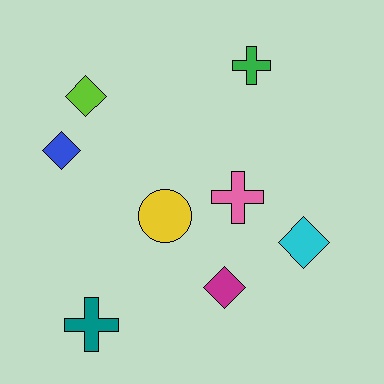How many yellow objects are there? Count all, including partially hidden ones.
There is 1 yellow object.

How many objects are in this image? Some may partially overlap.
There are 8 objects.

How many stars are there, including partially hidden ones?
There are no stars.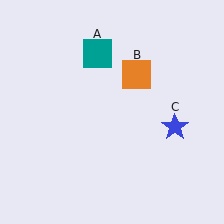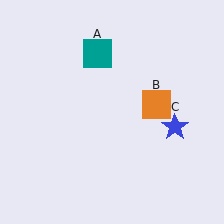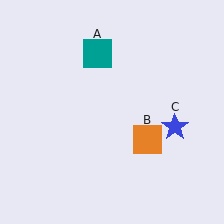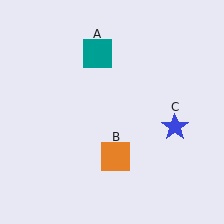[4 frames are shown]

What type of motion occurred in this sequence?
The orange square (object B) rotated clockwise around the center of the scene.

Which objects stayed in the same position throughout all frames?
Teal square (object A) and blue star (object C) remained stationary.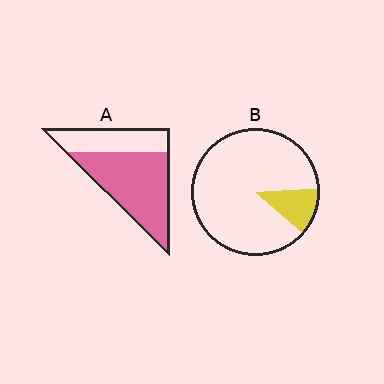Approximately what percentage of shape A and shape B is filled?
A is approximately 65% and B is approximately 15%.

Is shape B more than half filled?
No.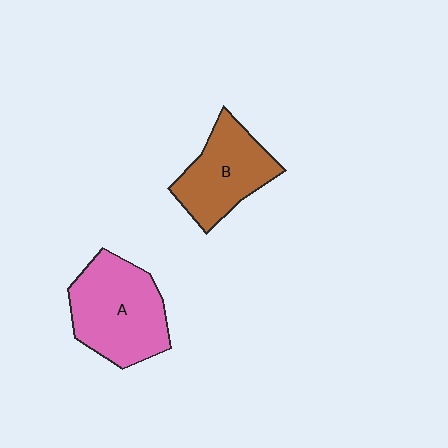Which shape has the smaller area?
Shape B (brown).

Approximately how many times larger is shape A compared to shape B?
Approximately 1.2 times.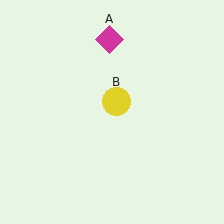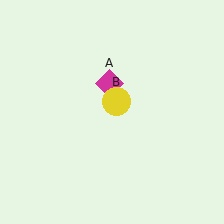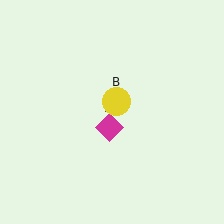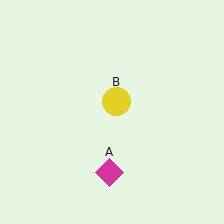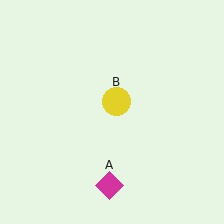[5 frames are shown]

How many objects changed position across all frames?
1 object changed position: magenta diamond (object A).